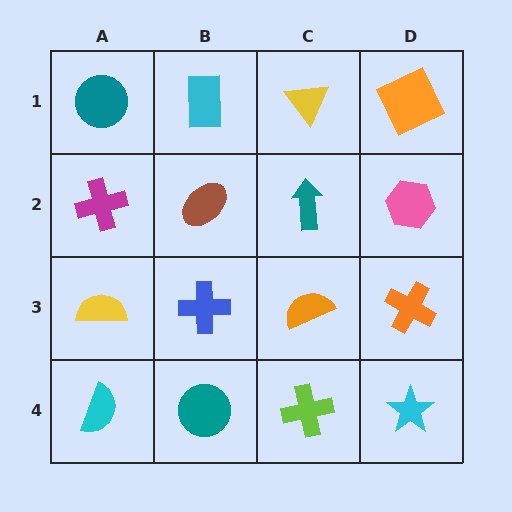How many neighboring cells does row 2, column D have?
3.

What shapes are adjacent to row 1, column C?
A teal arrow (row 2, column C), a cyan rectangle (row 1, column B), an orange square (row 1, column D).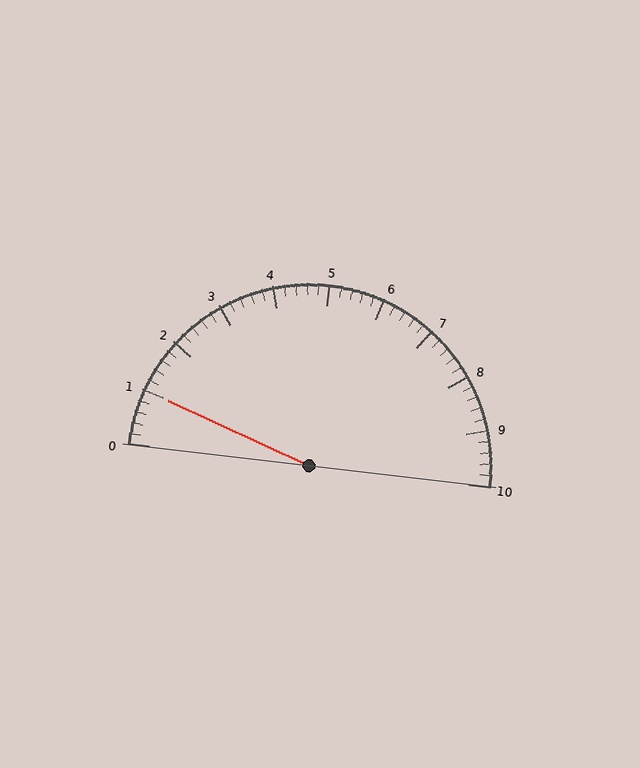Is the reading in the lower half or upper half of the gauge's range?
The reading is in the lower half of the range (0 to 10).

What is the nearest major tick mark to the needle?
The nearest major tick mark is 1.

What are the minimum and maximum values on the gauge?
The gauge ranges from 0 to 10.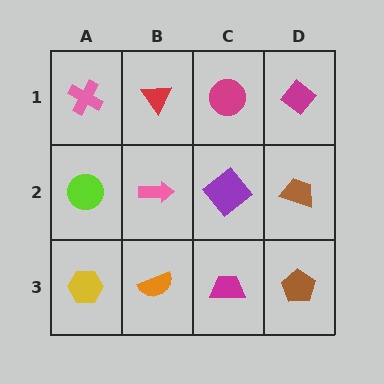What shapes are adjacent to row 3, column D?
A brown trapezoid (row 2, column D), a magenta trapezoid (row 3, column C).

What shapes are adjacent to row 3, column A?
A lime circle (row 2, column A), an orange semicircle (row 3, column B).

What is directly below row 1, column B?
A pink arrow.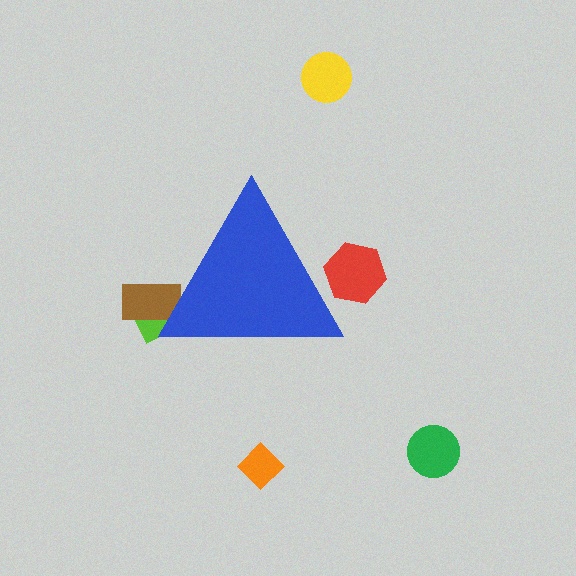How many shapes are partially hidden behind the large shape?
3 shapes are partially hidden.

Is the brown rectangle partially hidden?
Yes, the brown rectangle is partially hidden behind the blue triangle.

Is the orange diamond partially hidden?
No, the orange diamond is fully visible.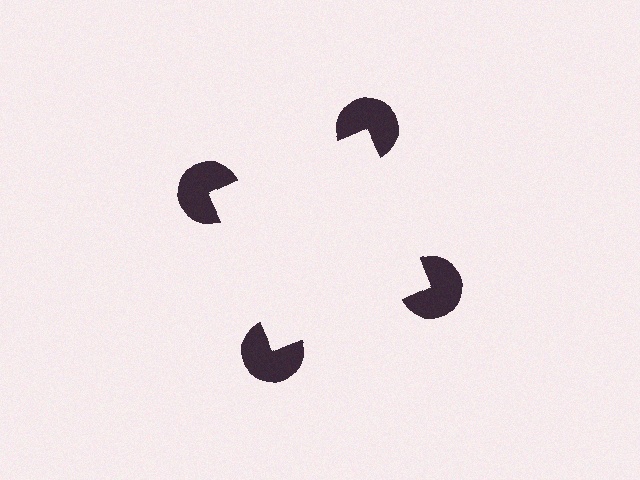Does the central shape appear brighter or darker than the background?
It typically appears slightly brighter than the background, even though no actual brightness change is drawn.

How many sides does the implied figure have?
4 sides.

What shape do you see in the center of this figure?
An illusory square — its edges are inferred from the aligned wedge cuts in the pac-man discs, not physically drawn.